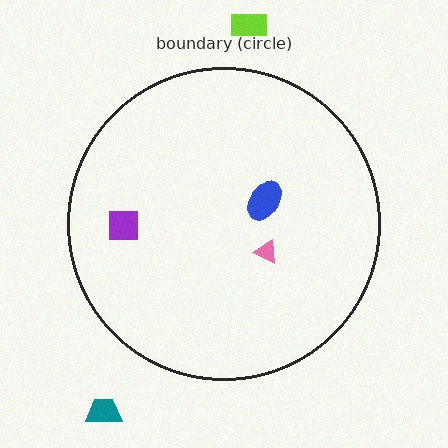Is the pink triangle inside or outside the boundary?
Inside.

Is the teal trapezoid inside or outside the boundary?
Outside.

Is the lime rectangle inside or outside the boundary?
Outside.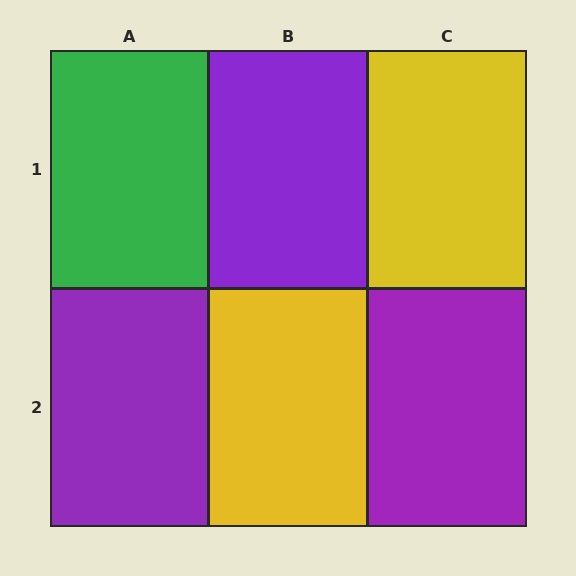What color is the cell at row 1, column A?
Green.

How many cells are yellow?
2 cells are yellow.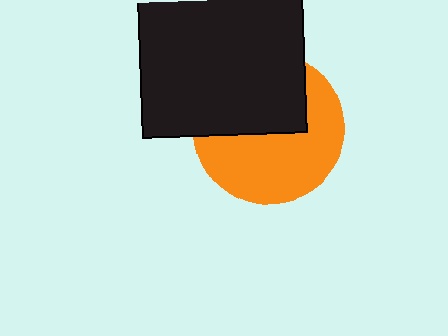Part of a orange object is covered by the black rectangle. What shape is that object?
It is a circle.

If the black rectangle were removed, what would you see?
You would see the complete orange circle.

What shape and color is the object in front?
The object in front is a black rectangle.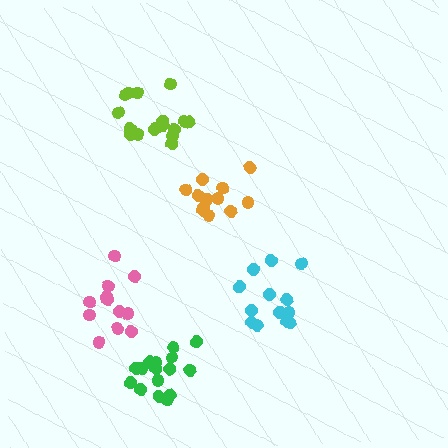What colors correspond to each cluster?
The clusters are colored: pink, cyan, orange, lime, green.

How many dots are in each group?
Group 1: 12 dots, Group 2: 13 dots, Group 3: 12 dots, Group 4: 18 dots, Group 5: 17 dots (72 total).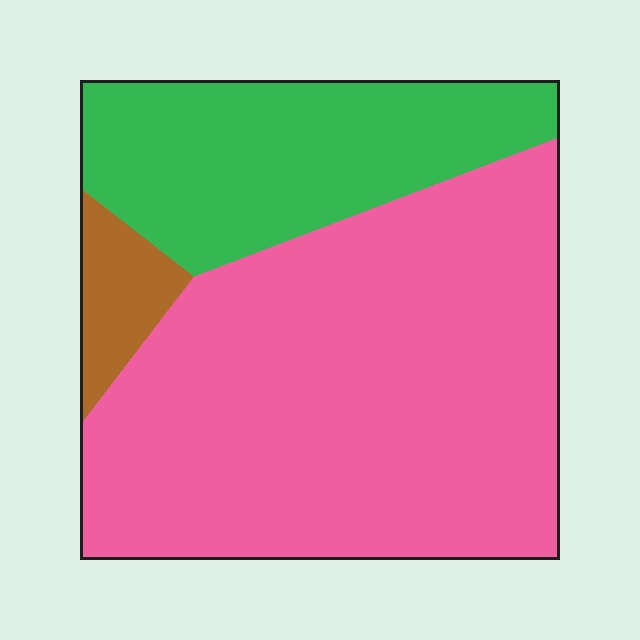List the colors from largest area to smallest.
From largest to smallest: pink, green, brown.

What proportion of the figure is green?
Green covers 28% of the figure.